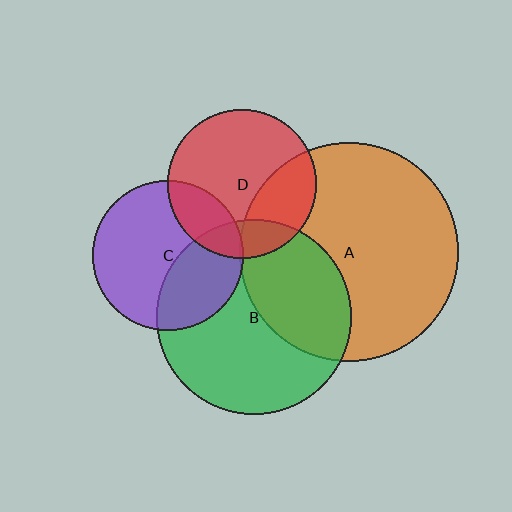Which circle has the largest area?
Circle A (orange).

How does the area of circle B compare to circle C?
Approximately 1.7 times.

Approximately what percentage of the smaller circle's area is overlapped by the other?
Approximately 35%.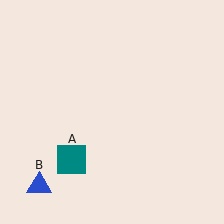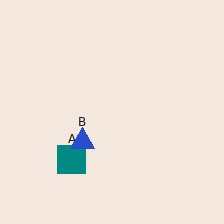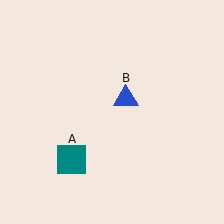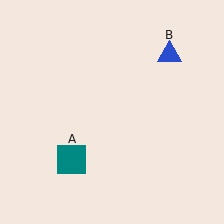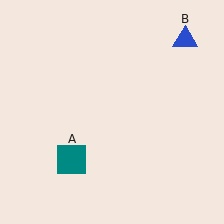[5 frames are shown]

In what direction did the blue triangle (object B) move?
The blue triangle (object B) moved up and to the right.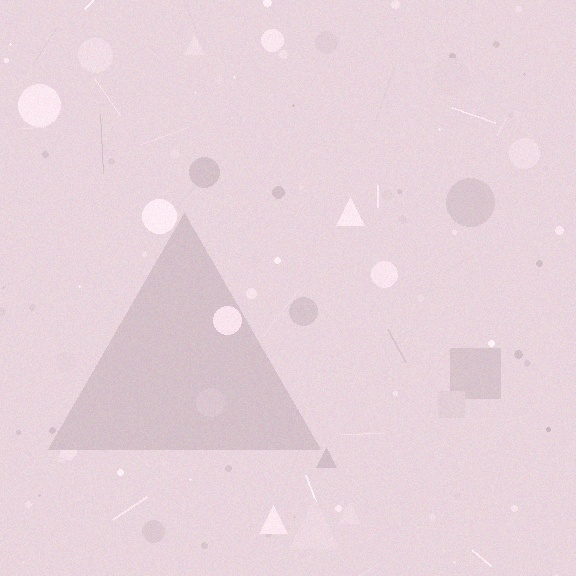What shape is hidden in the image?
A triangle is hidden in the image.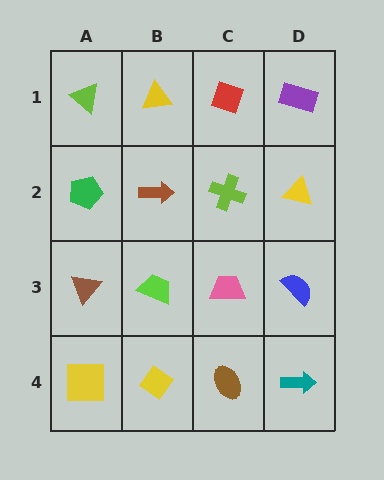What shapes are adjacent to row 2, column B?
A yellow triangle (row 1, column B), a lime trapezoid (row 3, column B), a green pentagon (row 2, column A), a lime cross (row 2, column C).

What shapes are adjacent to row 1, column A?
A green pentagon (row 2, column A), a yellow triangle (row 1, column B).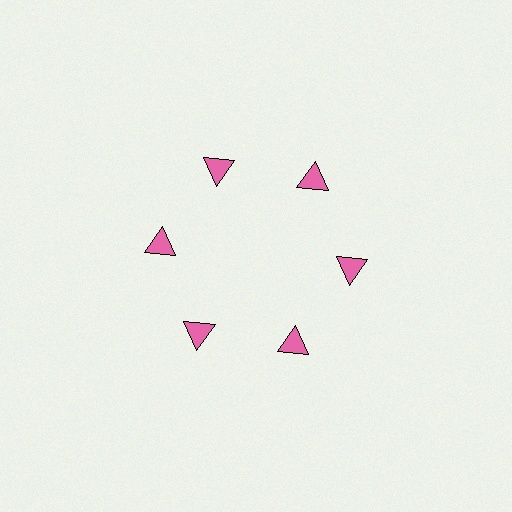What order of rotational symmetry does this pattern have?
This pattern has 6-fold rotational symmetry.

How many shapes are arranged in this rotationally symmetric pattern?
There are 6 shapes, arranged in 6 groups of 1.